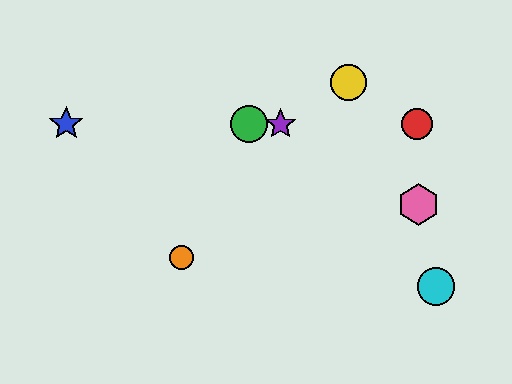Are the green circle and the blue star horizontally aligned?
Yes, both are at y≈124.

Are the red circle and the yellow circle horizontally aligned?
No, the red circle is at y≈124 and the yellow circle is at y≈82.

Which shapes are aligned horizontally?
The red circle, the blue star, the green circle, the purple star are aligned horizontally.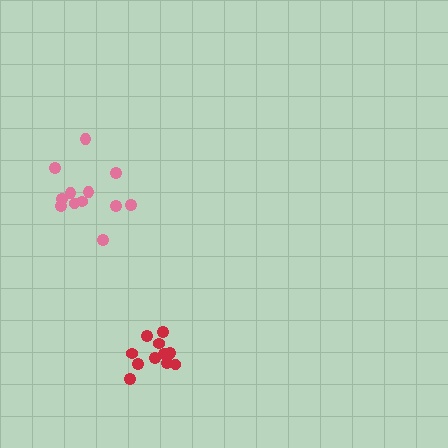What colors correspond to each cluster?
The clusters are colored: pink, red.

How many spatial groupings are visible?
There are 2 spatial groupings.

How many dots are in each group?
Group 1: 12 dots, Group 2: 12 dots (24 total).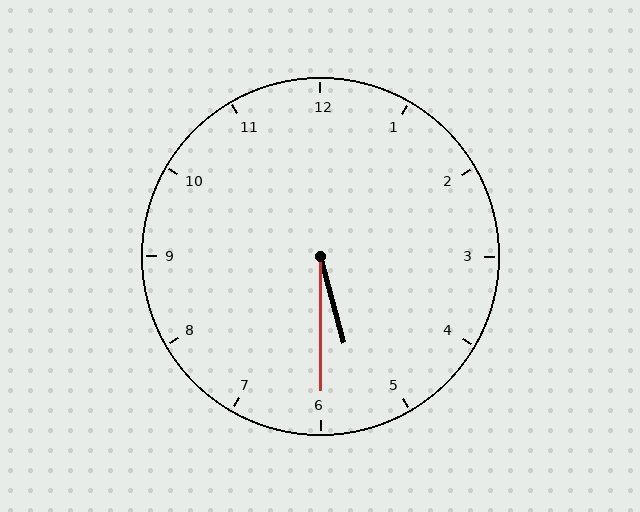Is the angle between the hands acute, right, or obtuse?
It is acute.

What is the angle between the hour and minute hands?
Approximately 15 degrees.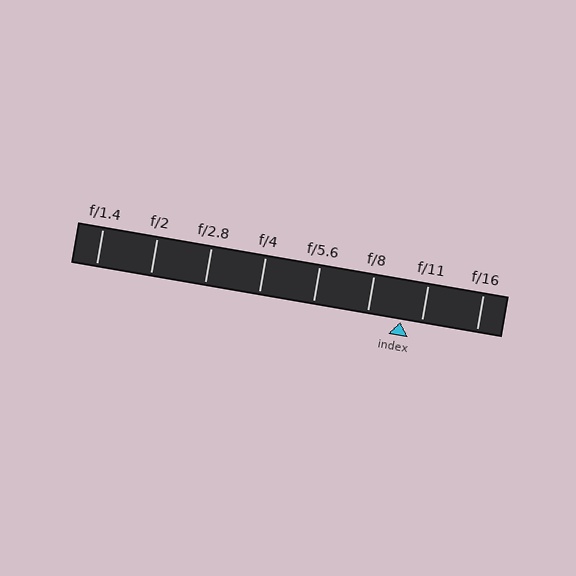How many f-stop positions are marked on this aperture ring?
There are 8 f-stop positions marked.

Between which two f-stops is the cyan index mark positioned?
The index mark is between f/8 and f/11.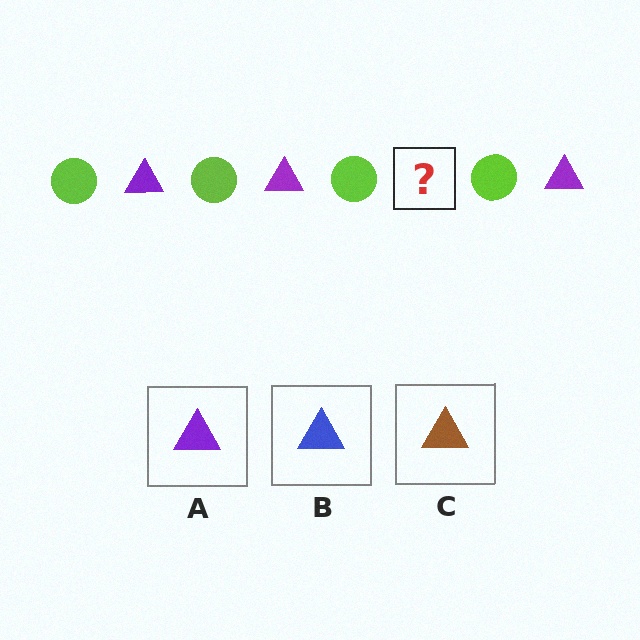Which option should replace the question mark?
Option A.